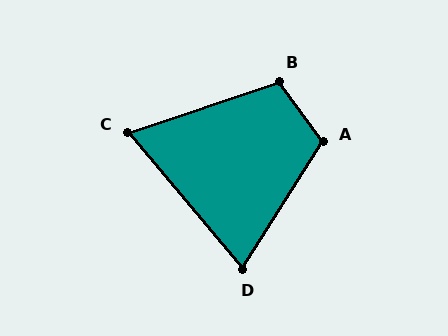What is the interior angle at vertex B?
Approximately 108 degrees (obtuse).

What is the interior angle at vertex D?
Approximately 72 degrees (acute).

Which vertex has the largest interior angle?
A, at approximately 112 degrees.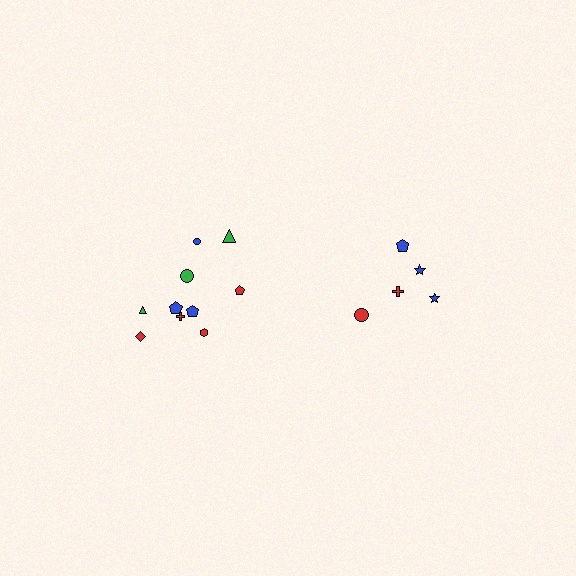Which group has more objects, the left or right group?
The left group.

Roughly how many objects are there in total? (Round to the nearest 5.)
Roughly 15 objects in total.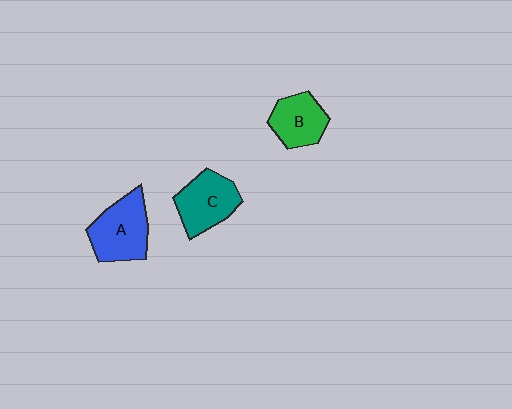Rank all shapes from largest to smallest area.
From largest to smallest: A (blue), C (teal), B (green).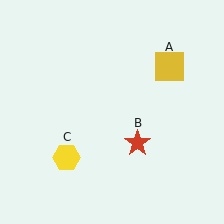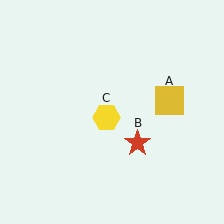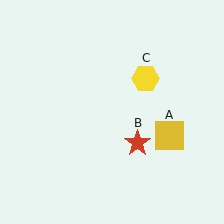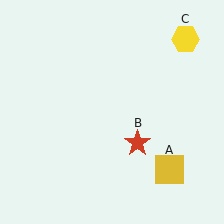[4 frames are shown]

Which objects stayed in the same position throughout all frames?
Red star (object B) remained stationary.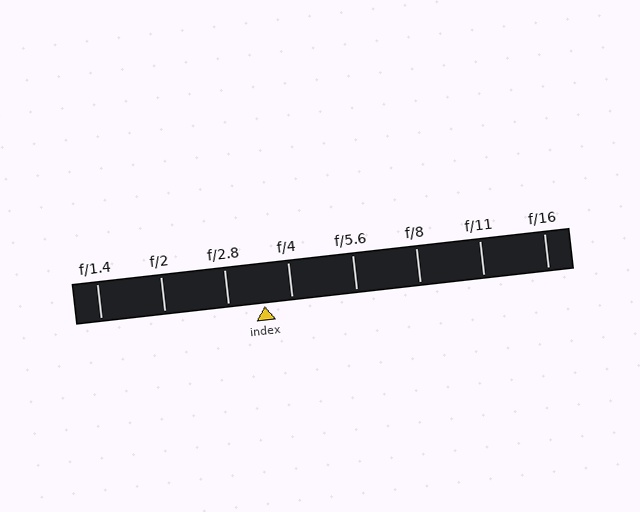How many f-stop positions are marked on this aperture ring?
There are 8 f-stop positions marked.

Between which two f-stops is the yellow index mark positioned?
The index mark is between f/2.8 and f/4.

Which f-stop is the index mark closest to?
The index mark is closest to f/4.